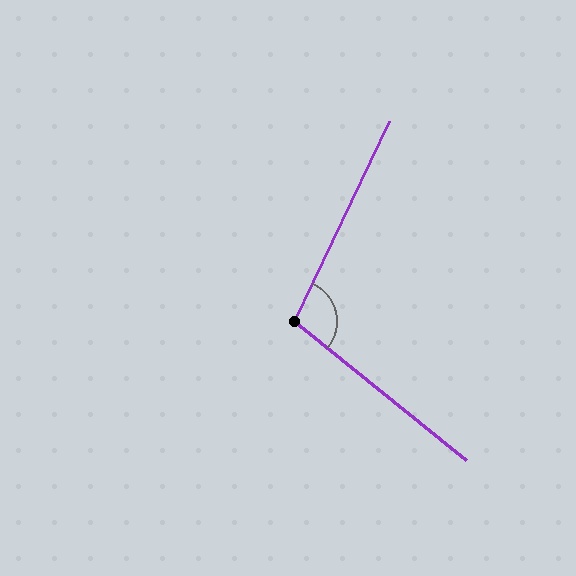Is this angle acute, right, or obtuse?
It is obtuse.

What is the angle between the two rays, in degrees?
Approximately 103 degrees.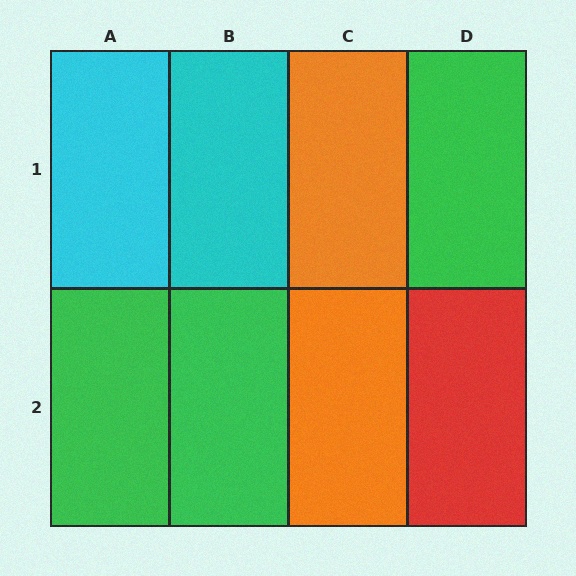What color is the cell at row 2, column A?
Green.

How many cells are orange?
2 cells are orange.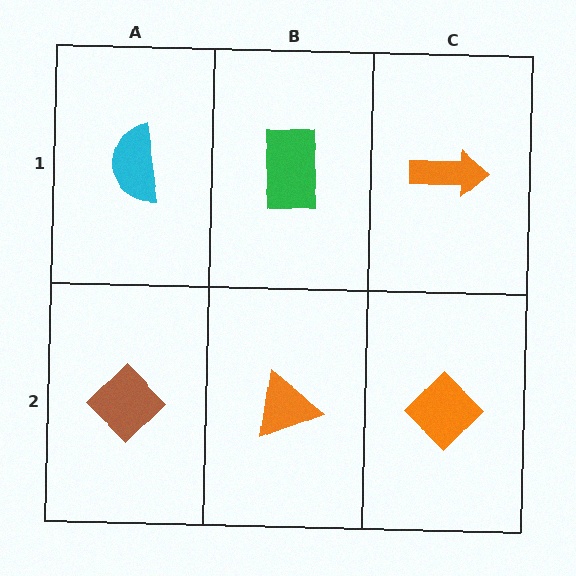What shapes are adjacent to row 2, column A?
A cyan semicircle (row 1, column A), an orange triangle (row 2, column B).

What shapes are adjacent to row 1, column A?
A brown diamond (row 2, column A), a green rectangle (row 1, column B).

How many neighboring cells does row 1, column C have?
2.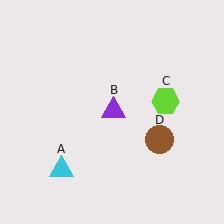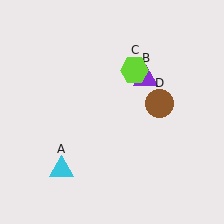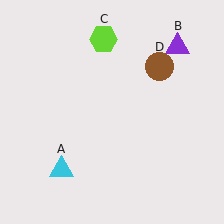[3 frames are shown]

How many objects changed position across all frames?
3 objects changed position: purple triangle (object B), lime hexagon (object C), brown circle (object D).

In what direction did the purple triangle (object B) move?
The purple triangle (object B) moved up and to the right.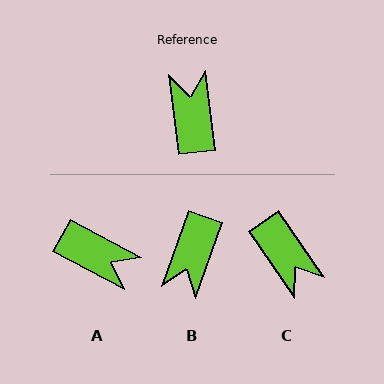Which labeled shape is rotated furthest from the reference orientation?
B, about 154 degrees away.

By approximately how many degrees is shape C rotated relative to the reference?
Approximately 153 degrees clockwise.